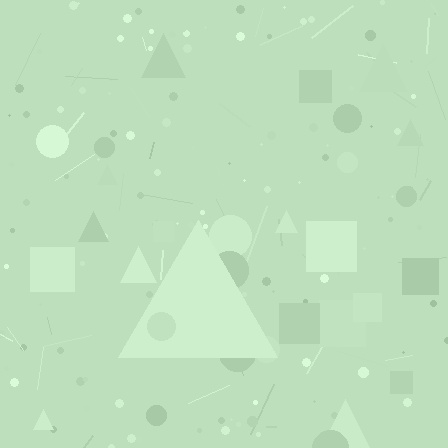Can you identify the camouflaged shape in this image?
The camouflaged shape is a triangle.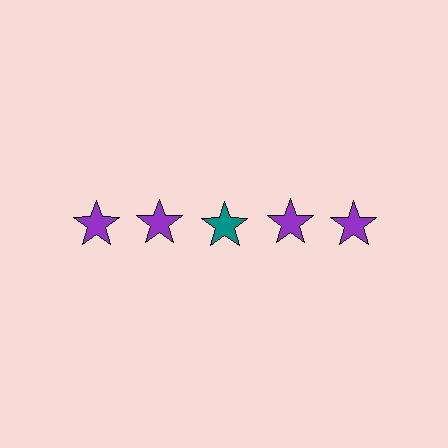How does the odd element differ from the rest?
It has a different color: teal instead of purple.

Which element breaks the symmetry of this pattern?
The teal star in the top row, center column breaks the symmetry. All other shapes are purple stars.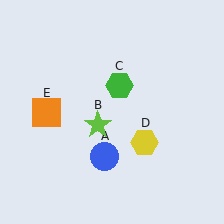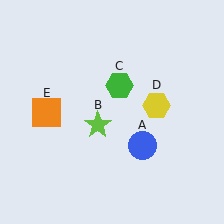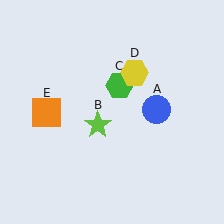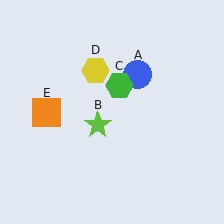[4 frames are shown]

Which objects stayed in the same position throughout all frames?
Lime star (object B) and green hexagon (object C) and orange square (object E) remained stationary.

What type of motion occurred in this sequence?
The blue circle (object A), yellow hexagon (object D) rotated counterclockwise around the center of the scene.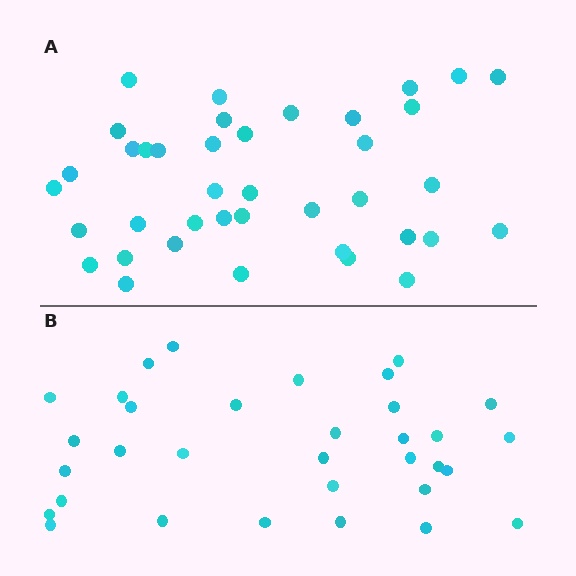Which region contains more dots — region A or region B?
Region A (the top region) has more dots.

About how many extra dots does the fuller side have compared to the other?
Region A has about 6 more dots than region B.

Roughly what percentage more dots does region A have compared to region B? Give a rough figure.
About 20% more.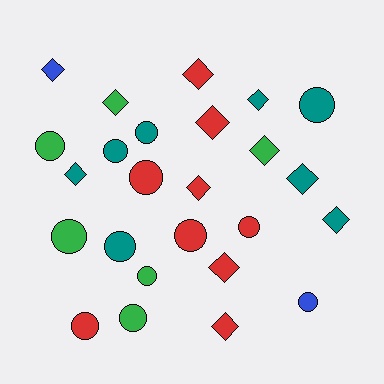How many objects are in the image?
There are 25 objects.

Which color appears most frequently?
Red, with 9 objects.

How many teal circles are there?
There are 4 teal circles.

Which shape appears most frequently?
Circle, with 13 objects.